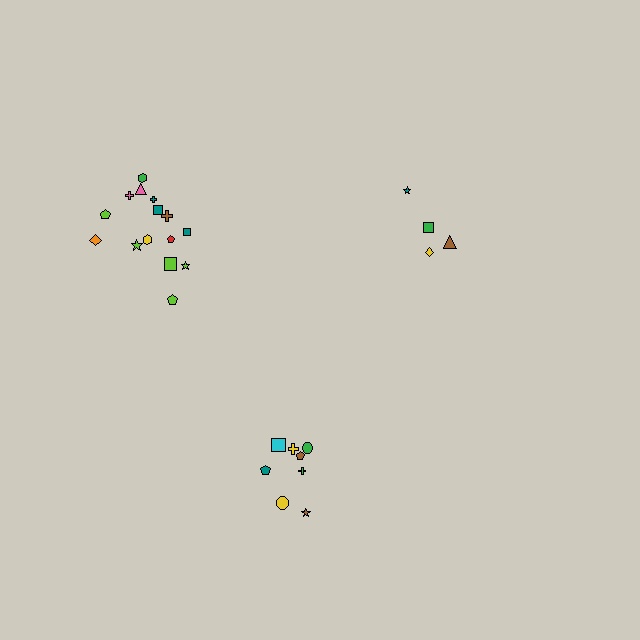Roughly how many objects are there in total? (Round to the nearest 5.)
Roughly 25 objects in total.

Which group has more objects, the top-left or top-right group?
The top-left group.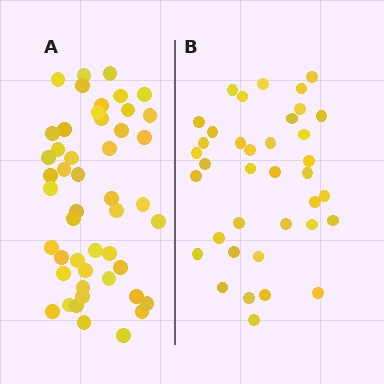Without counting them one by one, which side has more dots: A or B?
Region A (the left region) has more dots.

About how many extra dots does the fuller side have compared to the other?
Region A has roughly 12 or so more dots than region B.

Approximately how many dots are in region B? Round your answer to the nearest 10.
About 40 dots. (The exact count is 37, which rounds to 40.)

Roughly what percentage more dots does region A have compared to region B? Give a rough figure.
About 30% more.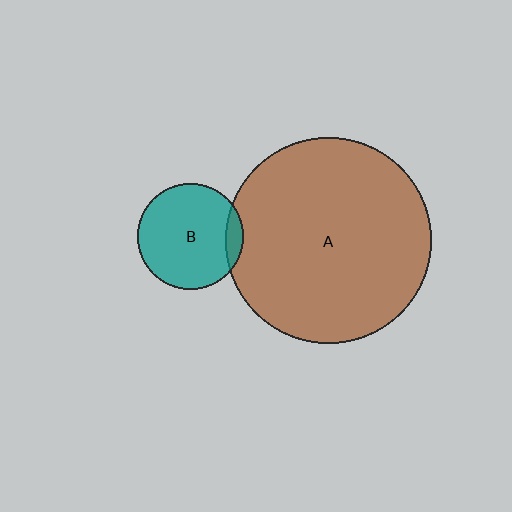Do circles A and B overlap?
Yes.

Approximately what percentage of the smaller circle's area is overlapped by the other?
Approximately 10%.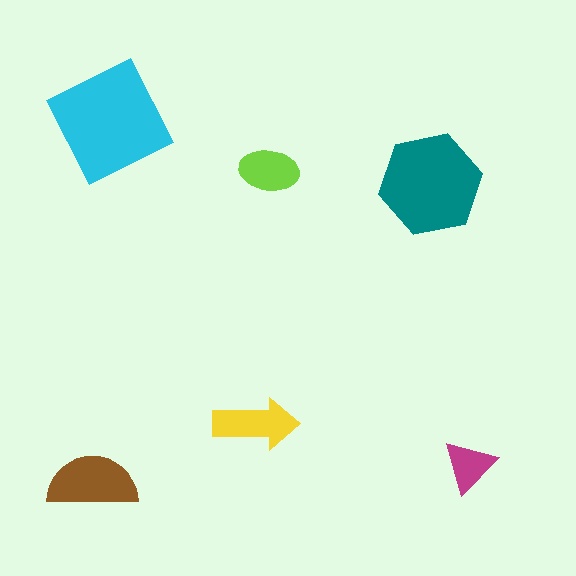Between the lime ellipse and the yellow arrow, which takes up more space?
The yellow arrow.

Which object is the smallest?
The magenta triangle.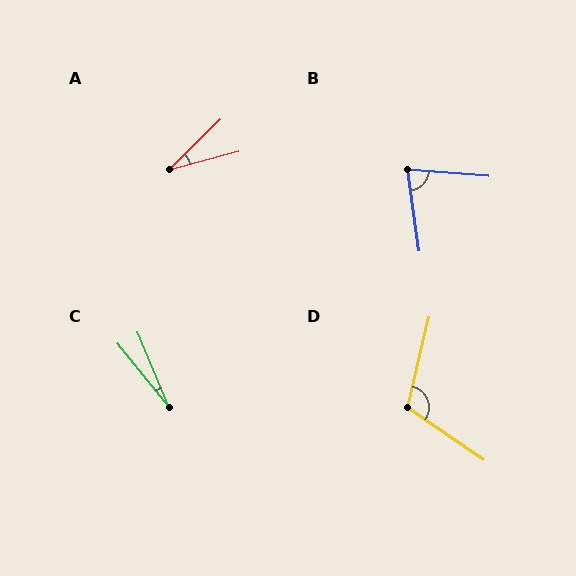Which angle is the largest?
D, at approximately 111 degrees.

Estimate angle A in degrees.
Approximately 29 degrees.